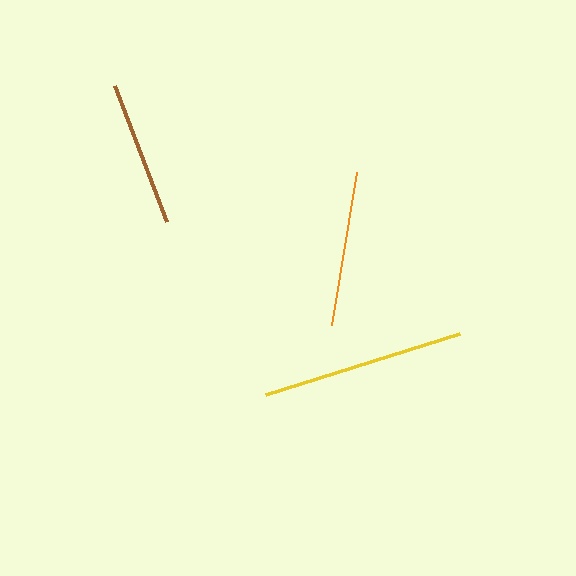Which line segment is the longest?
The yellow line is the longest at approximately 203 pixels.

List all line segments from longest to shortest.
From longest to shortest: yellow, orange, brown.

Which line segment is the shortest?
The brown line is the shortest at approximately 146 pixels.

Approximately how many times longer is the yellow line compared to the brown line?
The yellow line is approximately 1.4 times the length of the brown line.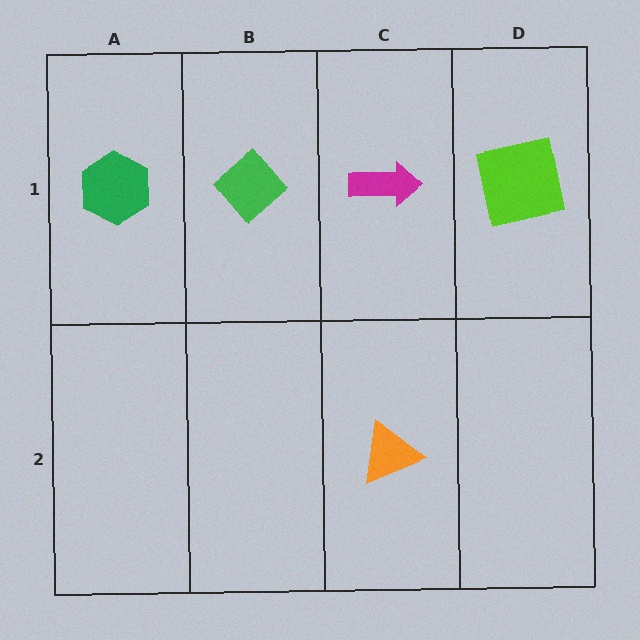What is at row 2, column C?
An orange triangle.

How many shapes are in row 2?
1 shape.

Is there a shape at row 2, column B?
No, that cell is empty.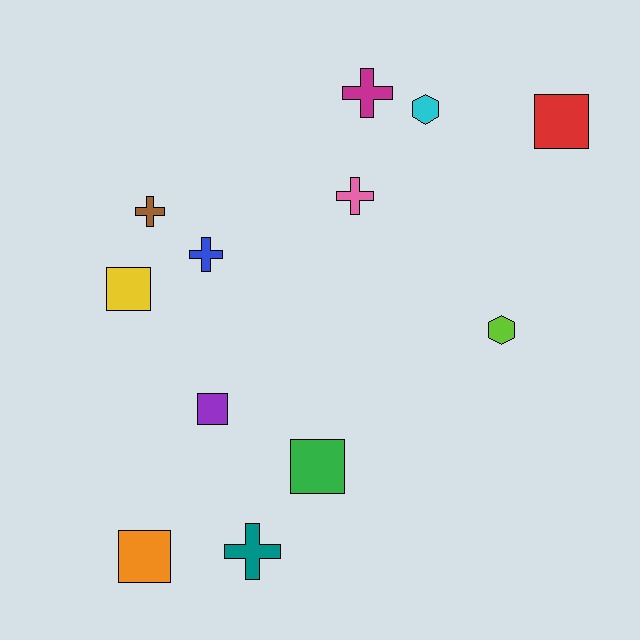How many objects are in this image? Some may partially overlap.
There are 12 objects.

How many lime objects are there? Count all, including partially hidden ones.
There is 1 lime object.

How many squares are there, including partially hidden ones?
There are 5 squares.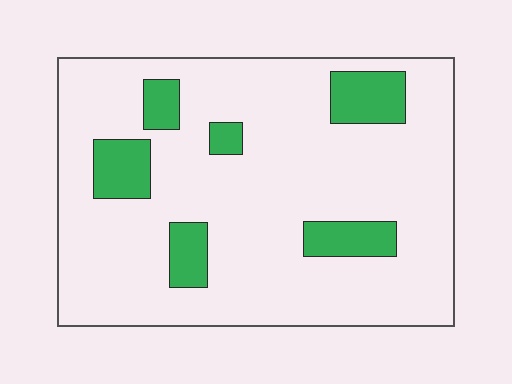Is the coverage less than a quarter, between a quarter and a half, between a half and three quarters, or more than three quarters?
Less than a quarter.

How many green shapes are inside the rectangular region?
6.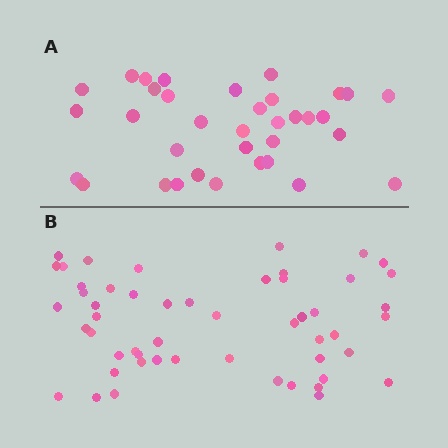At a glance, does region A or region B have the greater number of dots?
Region B (the bottom region) has more dots.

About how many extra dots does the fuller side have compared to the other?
Region B has approximately 15 more dots than region A.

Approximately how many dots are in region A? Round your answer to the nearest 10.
About 40 dots. (The exact count is 35, which rounds to 40.)